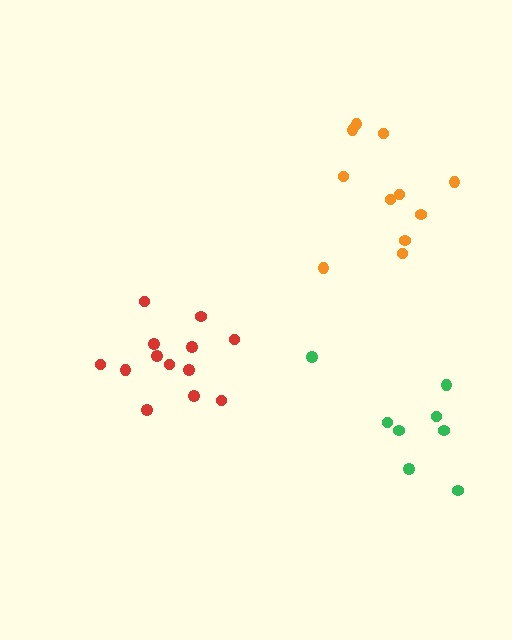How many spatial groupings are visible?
There are 3 spatial groupings.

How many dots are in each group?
Group 1: 11 dots, Group 2: 13 dots, Group 3: 8 dots (32 total).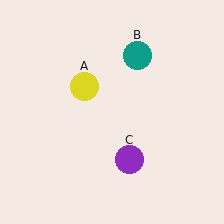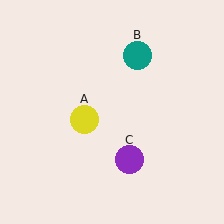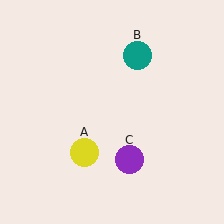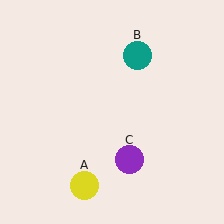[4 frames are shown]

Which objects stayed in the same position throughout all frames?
Teal circle (object B) and purple circle (object C) remained stationary.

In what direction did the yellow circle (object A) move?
The yellow circle (object A) moved down.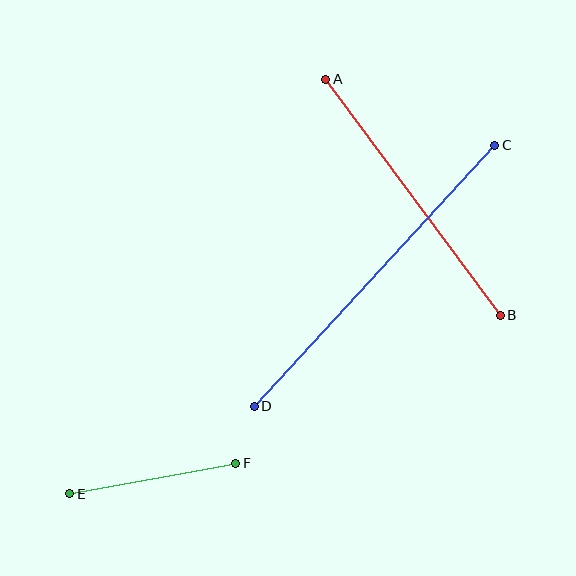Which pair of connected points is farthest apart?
Points C and D are farthest apart.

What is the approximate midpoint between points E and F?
The midpoint is at approximately (153, 478) pixels.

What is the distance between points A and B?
The distance is approximately 294 pixels.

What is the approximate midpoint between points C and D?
The midpoint is at approximately (375, 276) pixels.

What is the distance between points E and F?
The distance is approximately 169 pixels.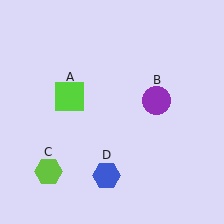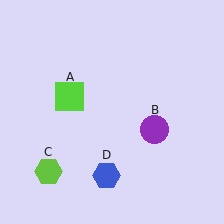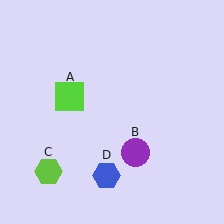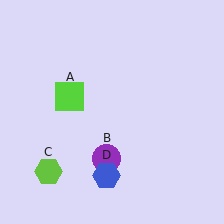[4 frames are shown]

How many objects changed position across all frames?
1 object changed position: purple circle (object B).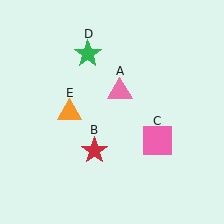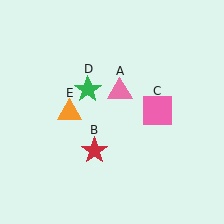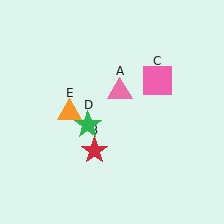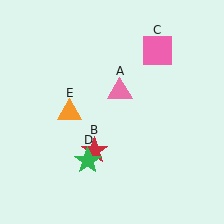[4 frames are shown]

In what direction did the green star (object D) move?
The green star (object D) moved down.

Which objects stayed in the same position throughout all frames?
Pink triangle (object A) and red star (object B) and orange triangle (object E) remained stationary.